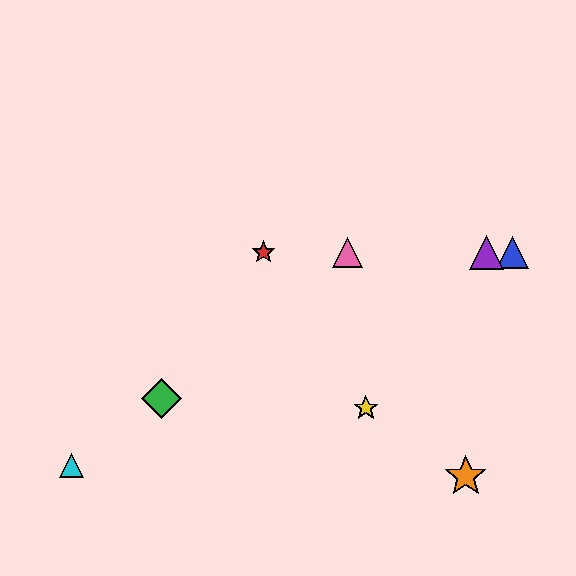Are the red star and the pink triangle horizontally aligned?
Yes, both are at y≈252.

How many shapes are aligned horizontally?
4 shapes (the red star, the blue triangle, the purple triangle, the pink triangle) are aligned horizontally.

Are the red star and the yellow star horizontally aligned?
No, the red star is at y≈252 and the yellow star is at y≈408.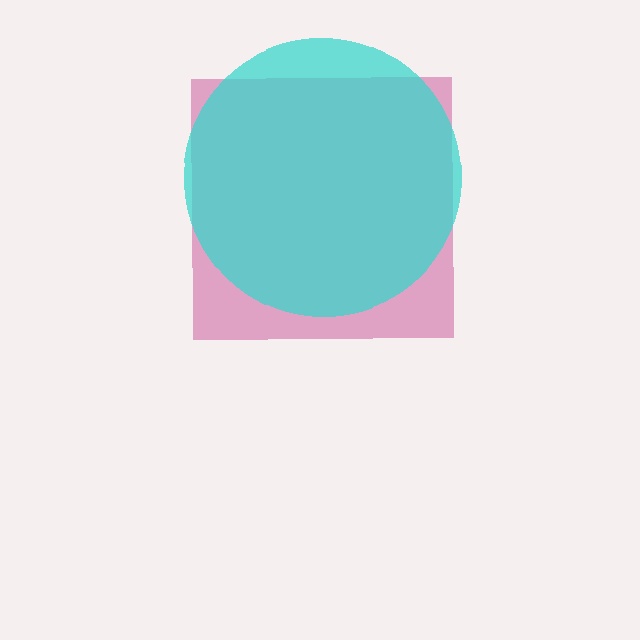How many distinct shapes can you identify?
There are 2 distinct shapes: a magenta square, a cyan circle.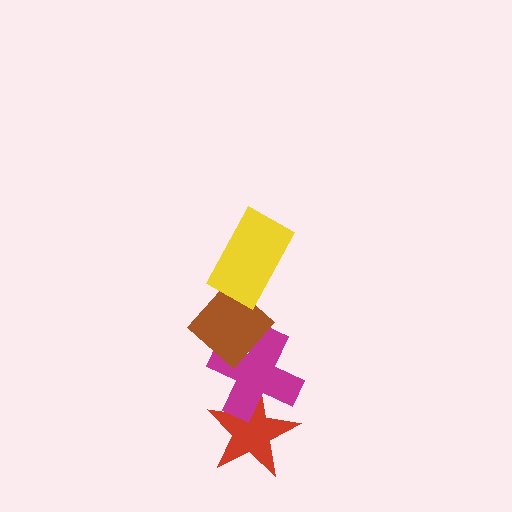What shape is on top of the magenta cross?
The brown diamond is on top of the magenta cross.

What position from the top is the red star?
The red star is 4th from the top.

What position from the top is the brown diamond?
The brown diamond is 2nd from the top.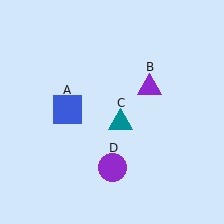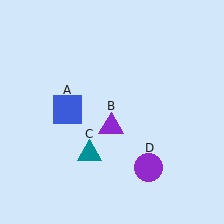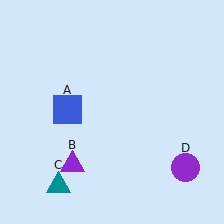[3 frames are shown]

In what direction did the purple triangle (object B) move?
The purple triangle (object B) moved down and to the left.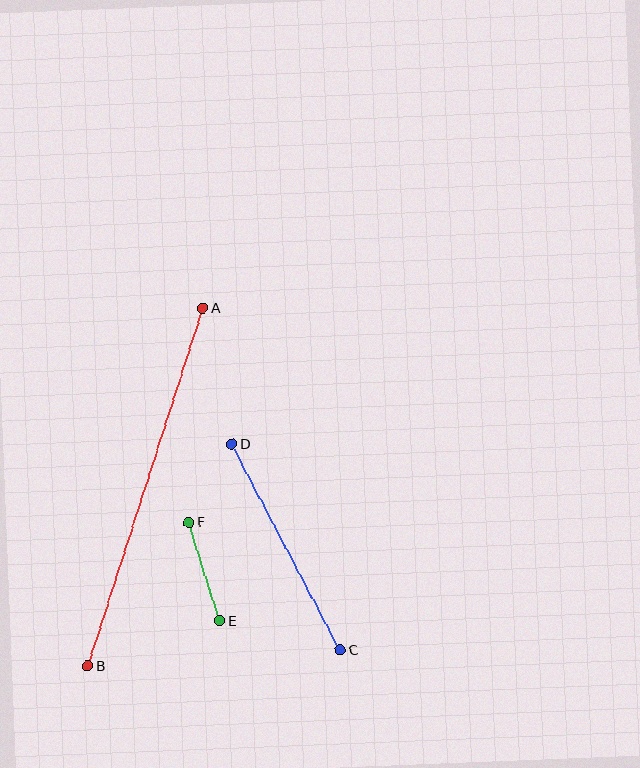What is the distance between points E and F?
The distance is approximately 103 pixels.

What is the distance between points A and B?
The distance is approximately 376 pixels.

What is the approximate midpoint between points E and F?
The midpoint is at approximately (205, 572) pixels.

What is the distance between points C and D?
The distance is approximately 233 pixels.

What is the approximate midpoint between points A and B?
The midpoint is at approximately (145, 487) pixels.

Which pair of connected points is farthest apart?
Points A and B are farthest apart.